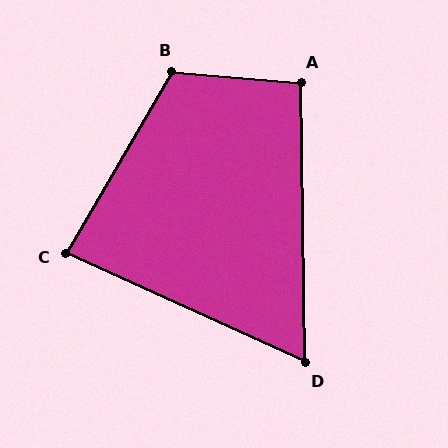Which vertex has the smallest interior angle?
D, at approximately 65 degrees.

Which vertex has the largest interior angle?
B, at approximately 115 degrees.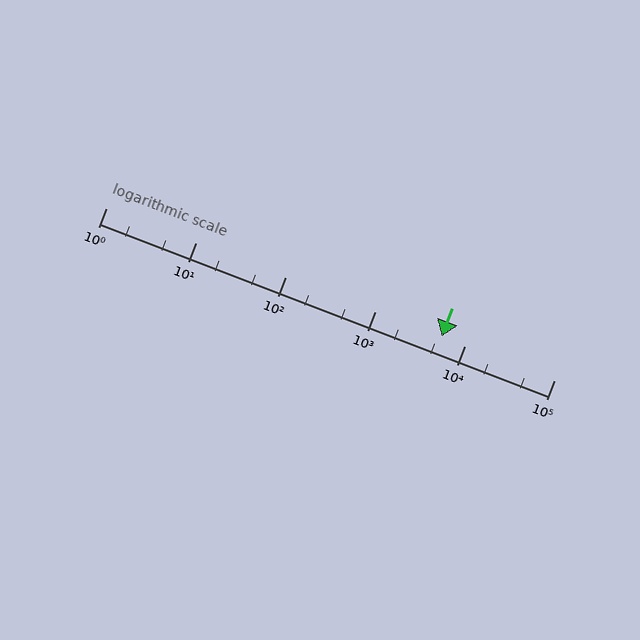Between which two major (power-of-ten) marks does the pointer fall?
The pointer is between 1000 and 10000.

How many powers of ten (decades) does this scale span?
The scale spans 5 decades, from 1 to 100000.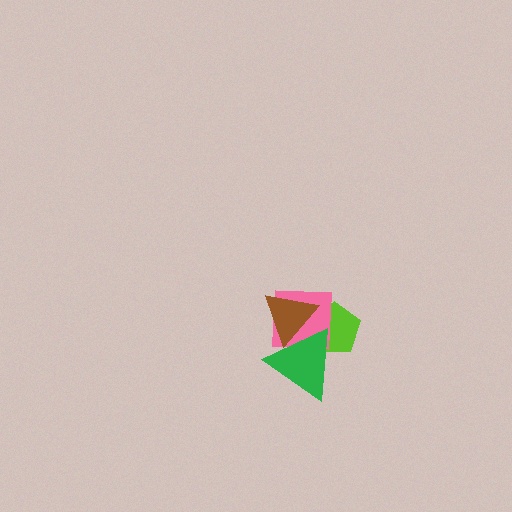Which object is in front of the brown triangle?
The green triangle is in front of the brown triangle.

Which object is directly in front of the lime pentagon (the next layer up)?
The pink square is directly in front of the lime pentagon.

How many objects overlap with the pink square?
3 objects overlap with the pink square.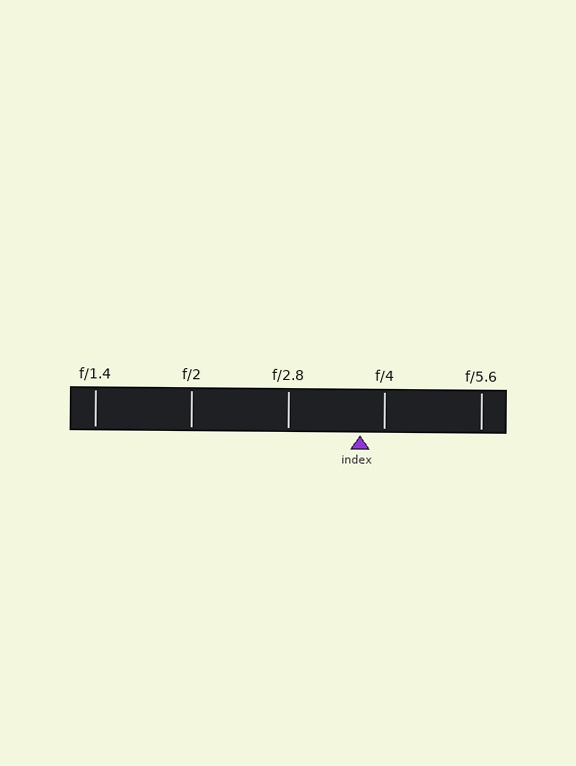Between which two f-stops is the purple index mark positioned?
The index mark is between f/2.8 and f/4.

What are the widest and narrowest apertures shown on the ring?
The widest aperture shown is f/1.4 and the narrowest is f/5.6.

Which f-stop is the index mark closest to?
The index mark is closest to f/4.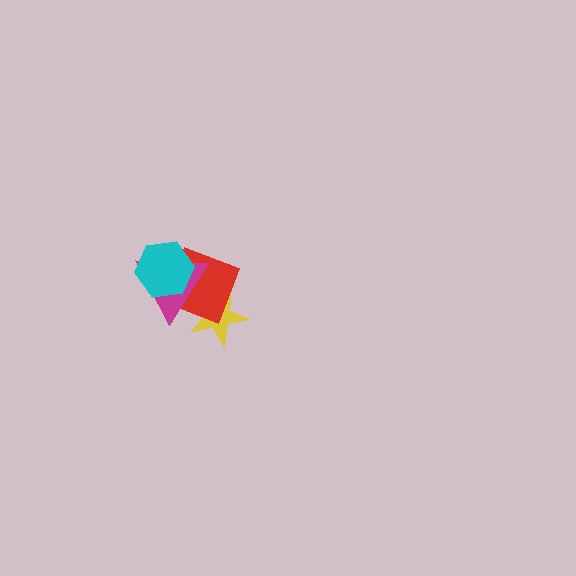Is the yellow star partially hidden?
Yes, it is partially covered by another shape.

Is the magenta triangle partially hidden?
Yes, it is partially covered by another shape.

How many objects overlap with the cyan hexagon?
2 objects overlap with the cyan hexagon.